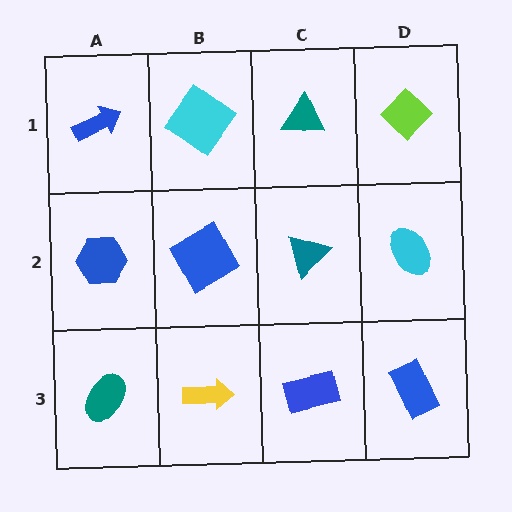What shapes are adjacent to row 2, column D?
A lime diamond (row 1, column D), a blue rectangle (row 3, column D), a teal triangle (row 2, column C).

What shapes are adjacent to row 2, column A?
A blue arrow (row 1, column A), a teal ellipse (row 3, column A), a blue square (row 2, column B).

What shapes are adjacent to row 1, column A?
A blue hexagon (row 2, column A), a cyan diamond (row 1, column B).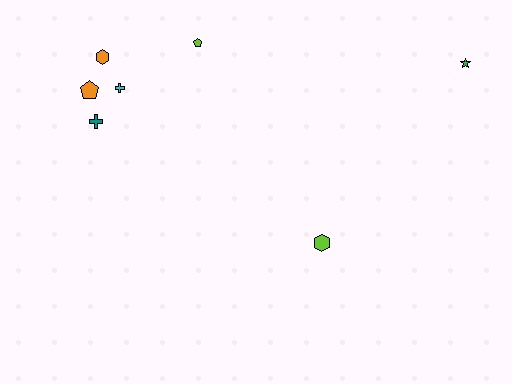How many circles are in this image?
There are no circles.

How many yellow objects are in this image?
There are no yellow objects.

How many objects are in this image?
There are 7 objects.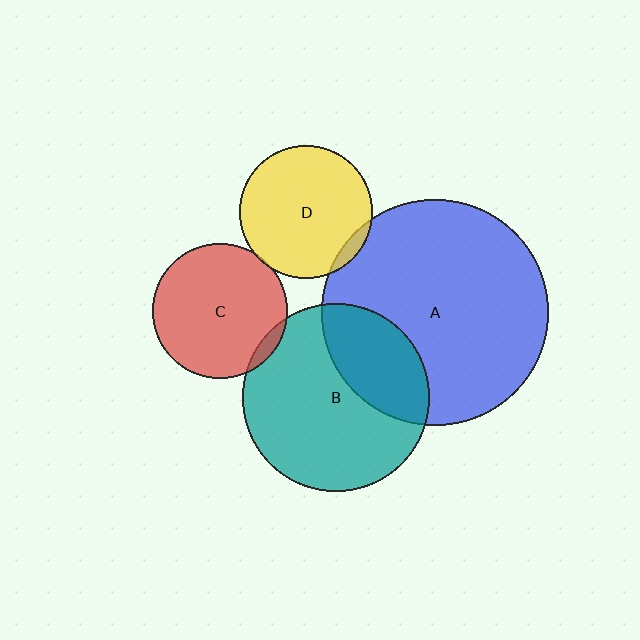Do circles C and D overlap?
Yes.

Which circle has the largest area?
Circle A (blue).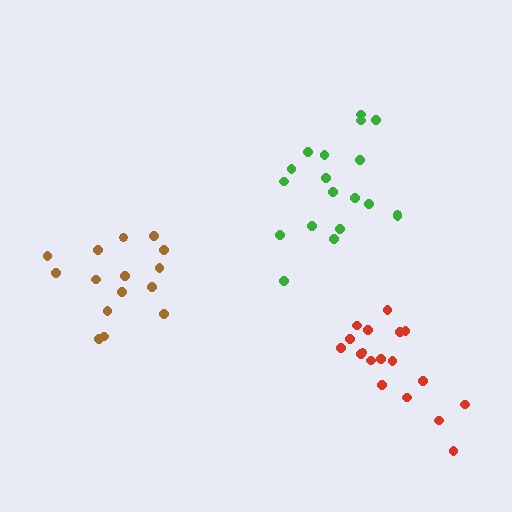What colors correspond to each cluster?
The clusters are colored: green, brown, red.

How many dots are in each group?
Group 1: 19 dots, Group 2: 15 dots, Group 3: 18 dots (52 total).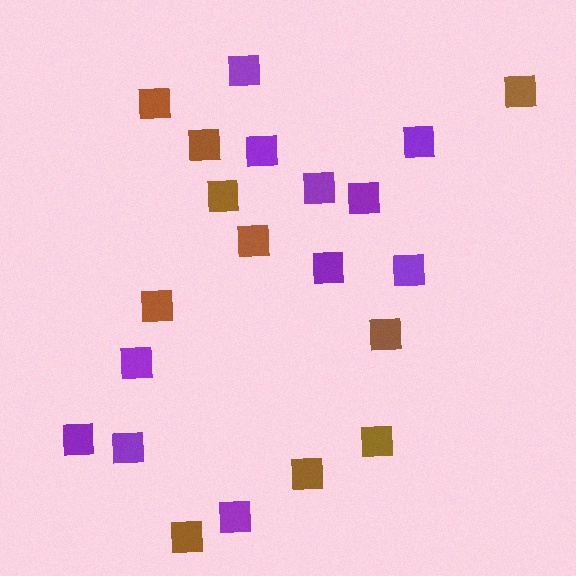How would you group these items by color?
There are 2 groups: one group of brown squares (10) and one group of purple squares (11).